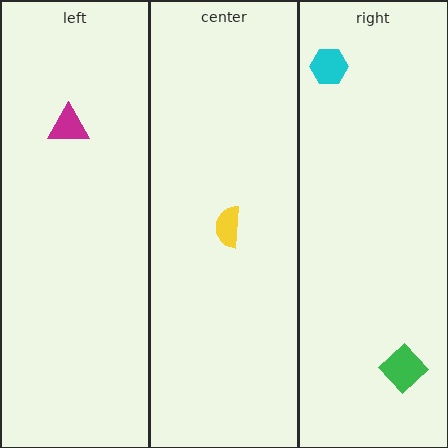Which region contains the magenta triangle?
The left region.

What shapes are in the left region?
The magenta triangle.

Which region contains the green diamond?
The right region.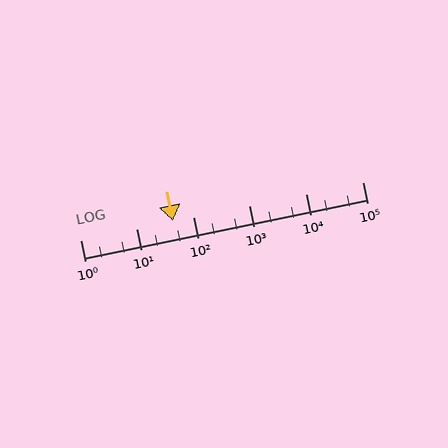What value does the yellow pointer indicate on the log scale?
The pointer indicates approximately 44.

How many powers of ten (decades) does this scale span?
The scale spans 5 decades, from 1 to 100000.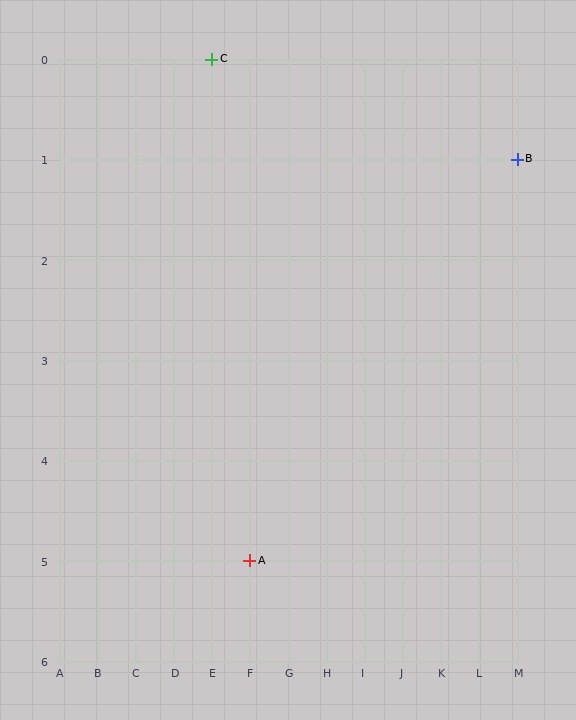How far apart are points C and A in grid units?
Points C and A are 1 column and 5 rows apart (about 5.1 grid units diagonally).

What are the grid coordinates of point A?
Point A is at grid coordinates (F, 5).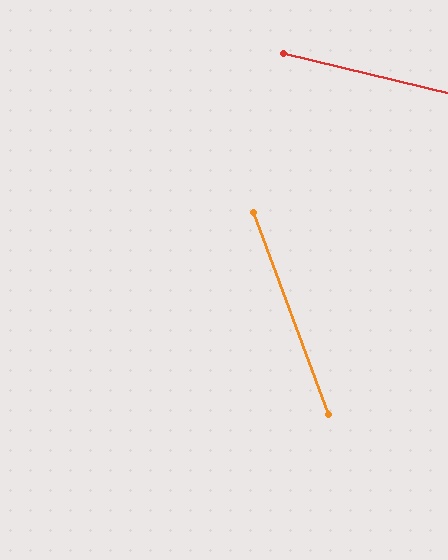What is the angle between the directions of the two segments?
Approximately 56 degrees.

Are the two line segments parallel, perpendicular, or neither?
Neither parallel nor perpendicular — they differ by about 56°.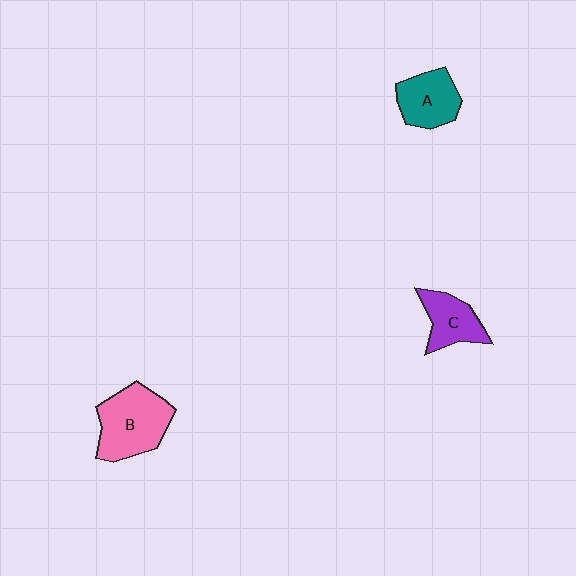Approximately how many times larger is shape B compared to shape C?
Approximately 1.6 times.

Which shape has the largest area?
Shape B (pink).